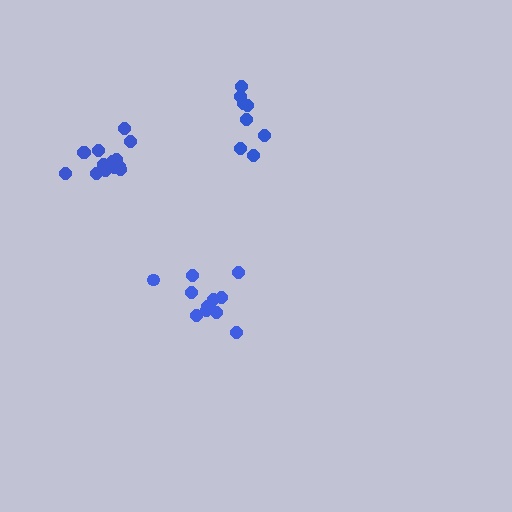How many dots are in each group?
Group 1: 8 dots, Group 2: 11 dots, Group 3: 14 dots (33 total).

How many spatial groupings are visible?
There are 3 spatial groupings.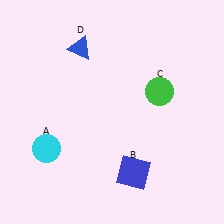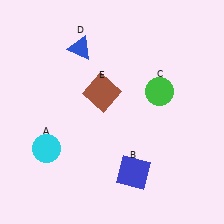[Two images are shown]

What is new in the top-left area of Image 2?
A brown square (E) was added in the top-left area of Image 2.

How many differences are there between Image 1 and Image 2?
There is 1 difference between the two images.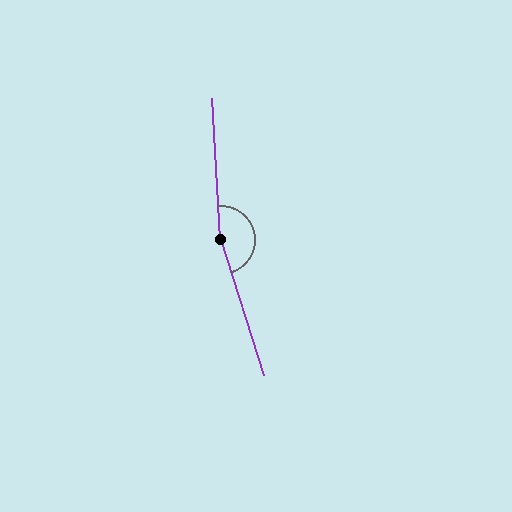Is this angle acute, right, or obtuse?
It is obtuse.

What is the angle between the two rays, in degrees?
Approximately 166 degrees.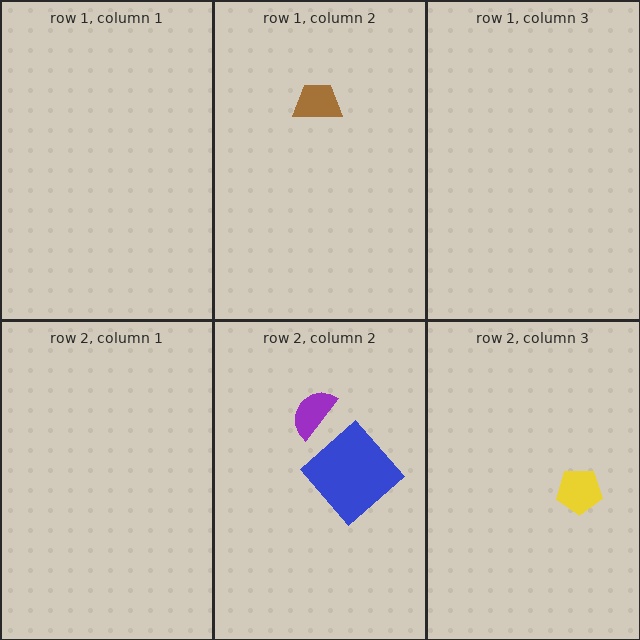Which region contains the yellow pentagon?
The row 2, column 3 region.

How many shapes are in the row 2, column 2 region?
2.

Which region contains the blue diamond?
The row 2, column 2 region.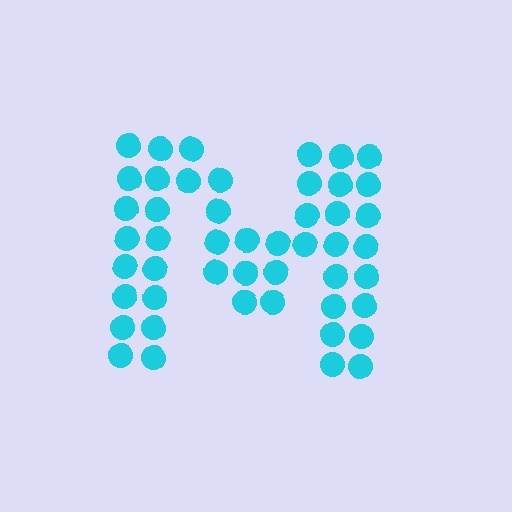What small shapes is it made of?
It is made of small circles.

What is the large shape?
The large shape is the letter M.